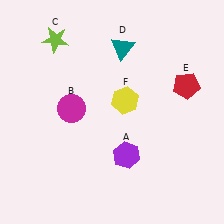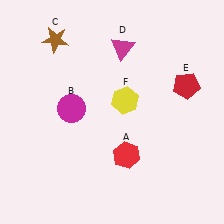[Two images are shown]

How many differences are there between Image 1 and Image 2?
There are 3 differences between the two images.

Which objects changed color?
A changed from purple to red. C changed from lime to brown. D changed from teal to magenta.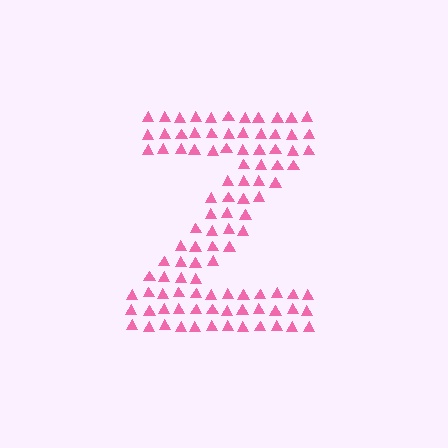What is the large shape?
The large shape is the letter Z.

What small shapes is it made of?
It is made of small triangles.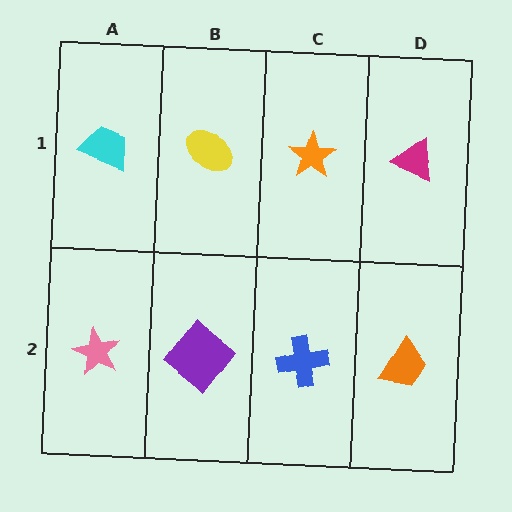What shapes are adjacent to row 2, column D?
A magenta triangle (row 1, column D), a blue cross (row 2, column C).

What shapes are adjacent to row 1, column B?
A purple diamond (row 2, column B), a cyan trapezoid (row 1, column A), an orange star (row 1, column C).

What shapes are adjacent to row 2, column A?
A cyan trapezoid (row 1, column A), a purple diamond (row 2, column B).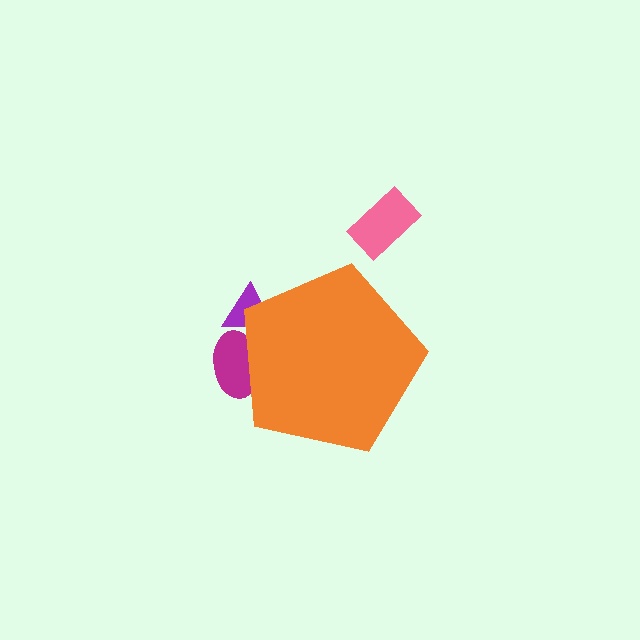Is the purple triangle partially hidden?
Yes, the purple triangle is partially hidden behind the orange pentagon.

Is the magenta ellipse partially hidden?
Yes, the magenta ellipse is partially hidden behind the orange pentagon.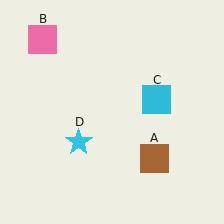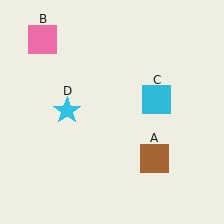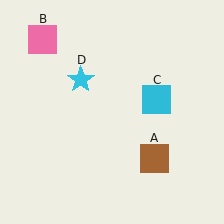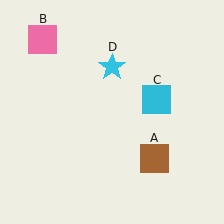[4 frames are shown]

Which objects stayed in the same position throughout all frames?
Brown square (object A) and pink square (object B) and cyan square (object C) remained stationary.